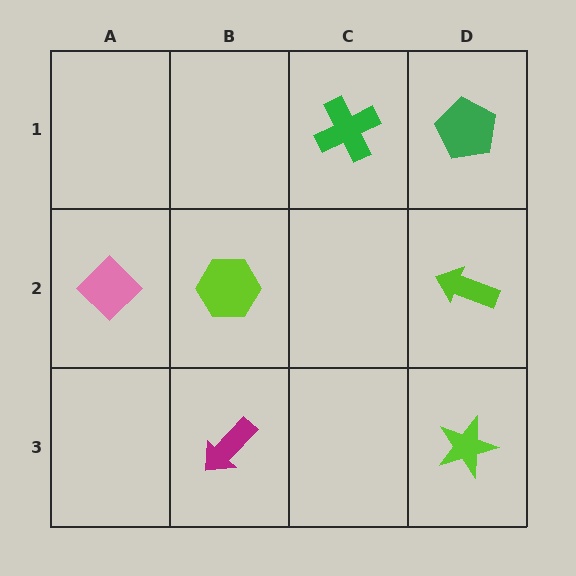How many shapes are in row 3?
2 shapes.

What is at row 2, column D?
A lime arrow.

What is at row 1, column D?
A green pentagon.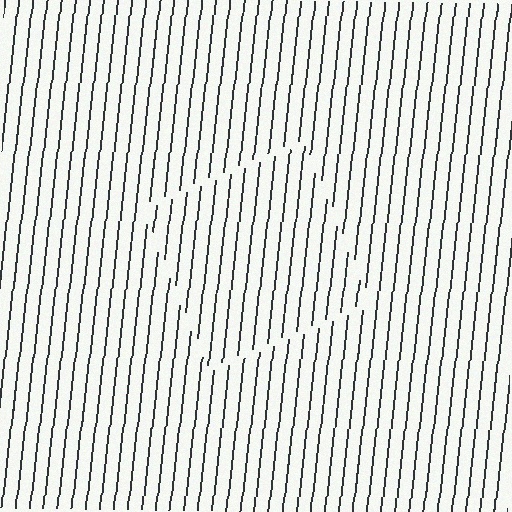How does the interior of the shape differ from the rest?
The interior of the shape contains the same grating, shifted by half a period — the contour is defined by the phase discontinuity where line-ends from the inner and outer gratings abut.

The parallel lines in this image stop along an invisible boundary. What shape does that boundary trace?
An illusory square. The interior of the shape contains the same grating, shifted by half a period — the contour is defined by the phase discontinuity where line-ends from the inner and outer gratings abut.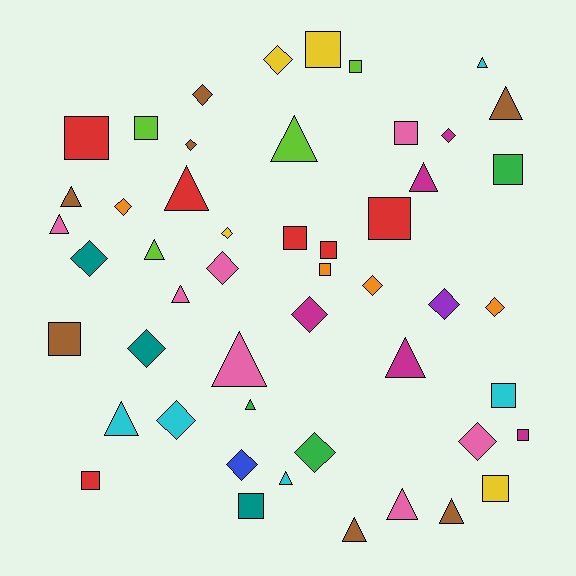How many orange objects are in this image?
There are 4 orange objects.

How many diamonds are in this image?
There are 17 diamonds.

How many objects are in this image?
There are 50 objects.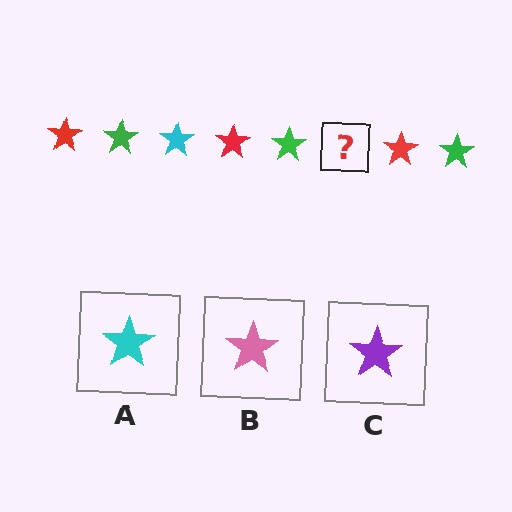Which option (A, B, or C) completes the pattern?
A.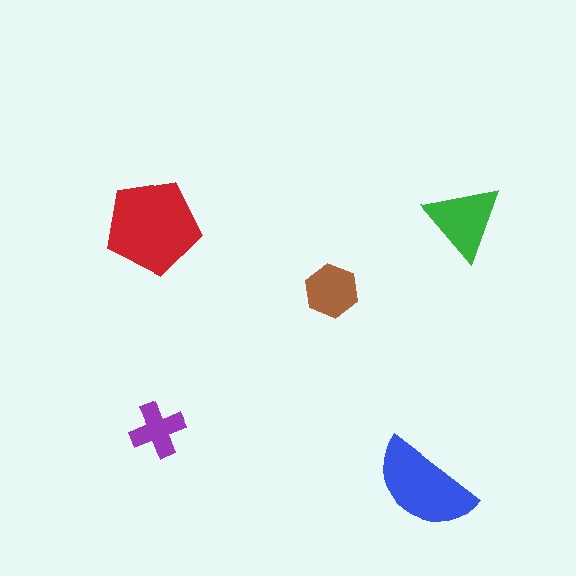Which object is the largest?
The red pentagon.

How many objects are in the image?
There are 5 objects in the image.